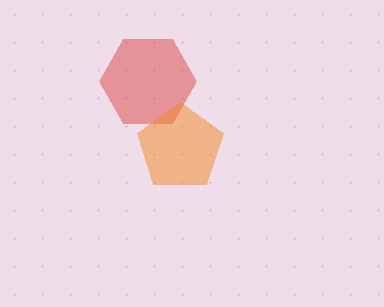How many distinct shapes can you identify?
There are 2 distinct shapes: a red hexagon, an orange pentagon.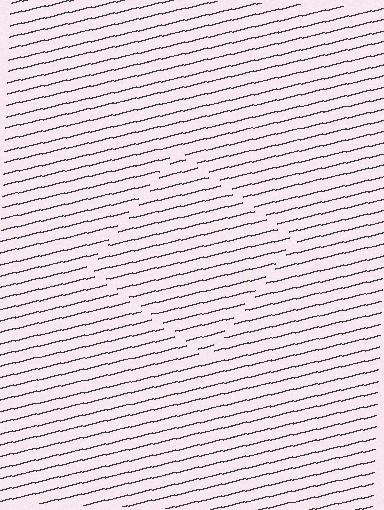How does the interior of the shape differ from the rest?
The interior of the shape contains the same grating, shifted by half a period — the contour is defined by the phase discontinuity where line-ends from the inner and outer gratings abut.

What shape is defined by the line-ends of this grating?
An illusory square. The interior of the shape contains the same grating, shifted by half a period — the contour is defined by the phase discontinuity where line-ends from the inner and outer gratings abut.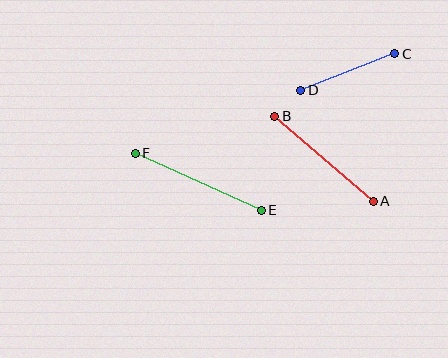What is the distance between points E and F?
The distance is approximately 138 pixels.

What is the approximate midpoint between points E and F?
The midpoint is at approximately (198, 182) pixels.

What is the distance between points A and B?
The distance is approximately 130 pixels.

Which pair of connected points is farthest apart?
Points E and F are farthest apart.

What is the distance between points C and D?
The distance is approximately 101 pixels.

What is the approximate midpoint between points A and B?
The midpoint is at approximately (324, 159) pixels.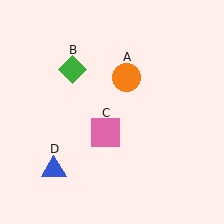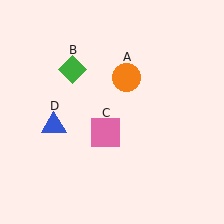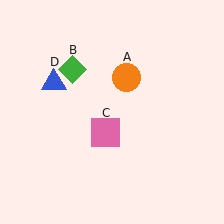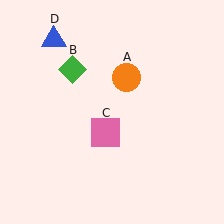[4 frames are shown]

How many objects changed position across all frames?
1 object changed position: blue triangle (object D).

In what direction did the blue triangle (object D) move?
The blue triangle (object D) moved up.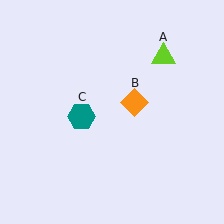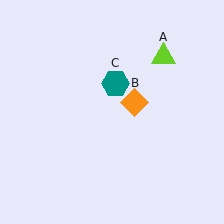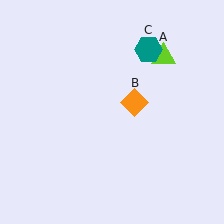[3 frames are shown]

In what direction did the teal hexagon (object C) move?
The teal hexagon (object C) moved up and to the right.